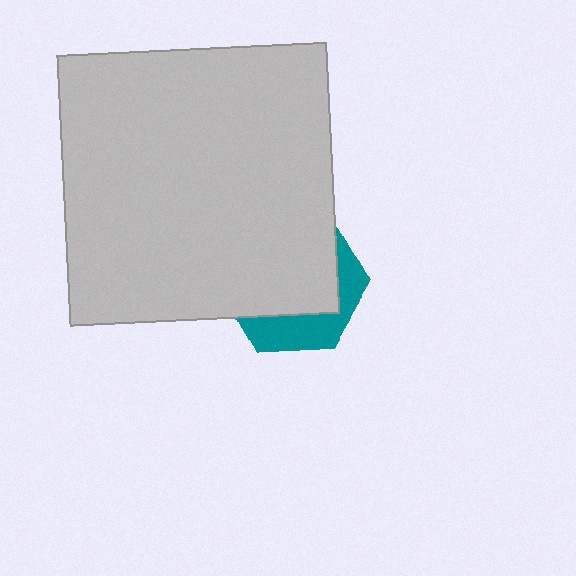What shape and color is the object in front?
The object in front is a light gray square.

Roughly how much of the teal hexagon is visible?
A small part of it is visible (roughly 32%).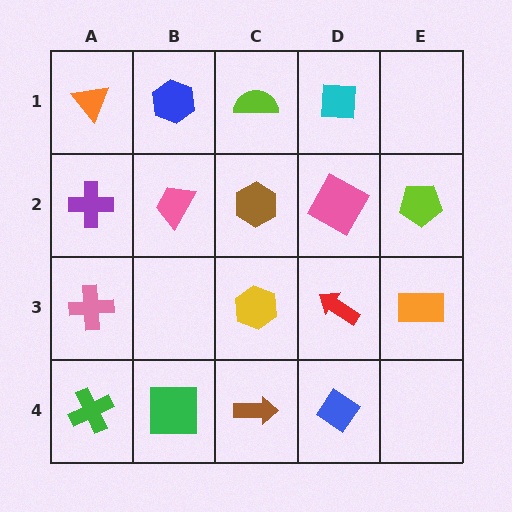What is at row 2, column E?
A lime pentagon.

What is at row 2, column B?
A pink trapezoid.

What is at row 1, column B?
A blue hexagon.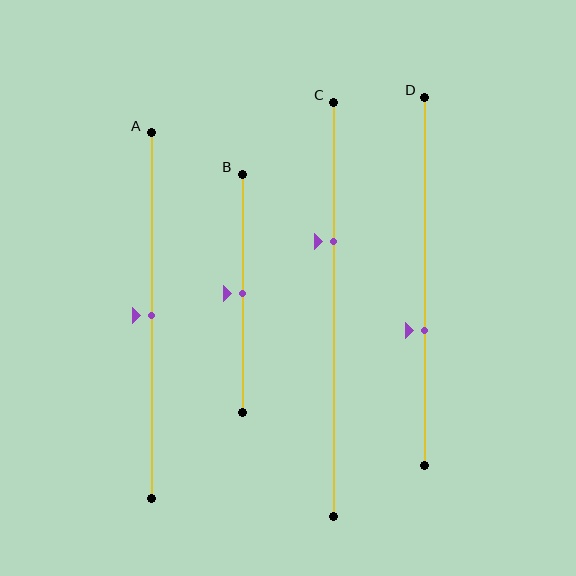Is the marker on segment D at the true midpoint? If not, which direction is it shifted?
No, the marker on segment D is shifted downward by about 13% of the segment length.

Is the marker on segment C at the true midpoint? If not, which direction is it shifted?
No, the marker on segment C is shifted upward by about 16% of the segment length.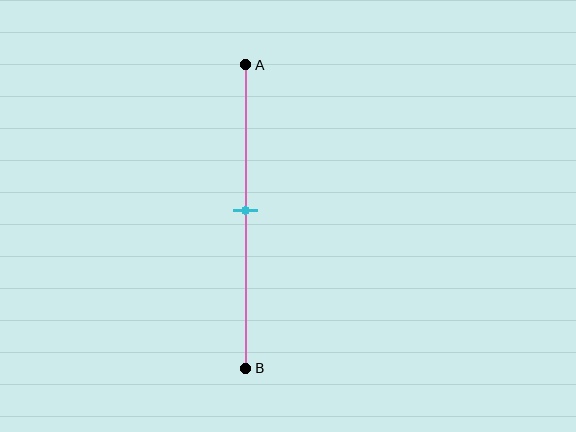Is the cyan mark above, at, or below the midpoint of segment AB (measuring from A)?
The cyan mark is approximately at the midpoint of segment AB.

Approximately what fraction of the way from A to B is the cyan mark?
The cyan mark is approximately 50% of the way from A to B.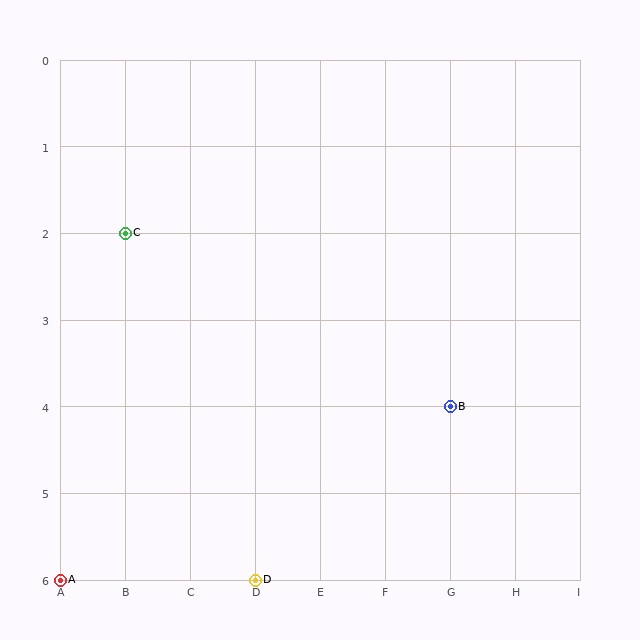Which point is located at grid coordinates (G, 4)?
Point B is at (G, 4).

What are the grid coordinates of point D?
Point D is at grid coordinates (D, 6).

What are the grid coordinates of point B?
Point B is at grid coordinates (G, 4).